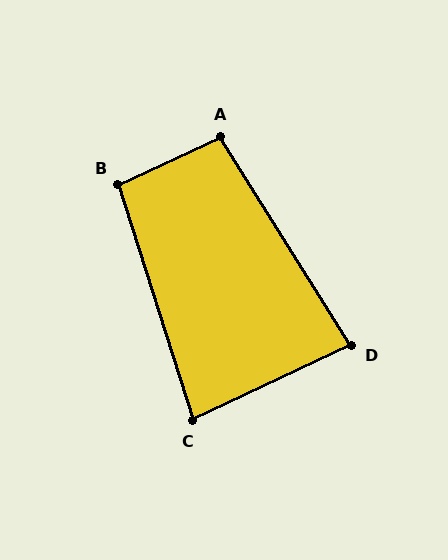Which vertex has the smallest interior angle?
C, at approximately 83 degrees.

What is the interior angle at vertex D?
Approximately 83 degrees (acute).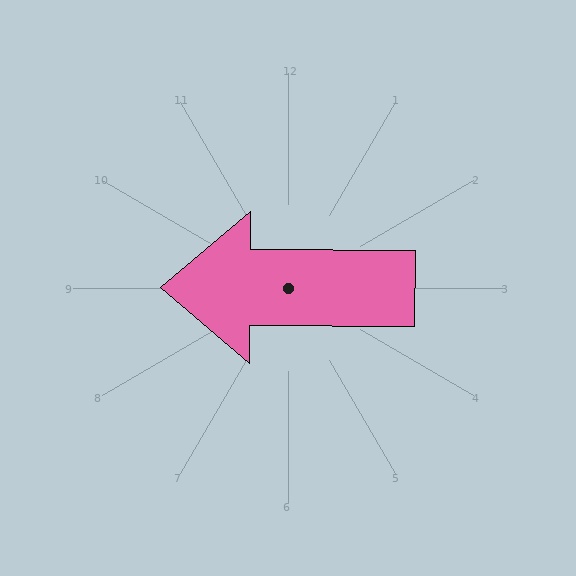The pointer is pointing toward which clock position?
Roughly 9 o'clock.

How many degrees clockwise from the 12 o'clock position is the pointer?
Approximately 270 degrees.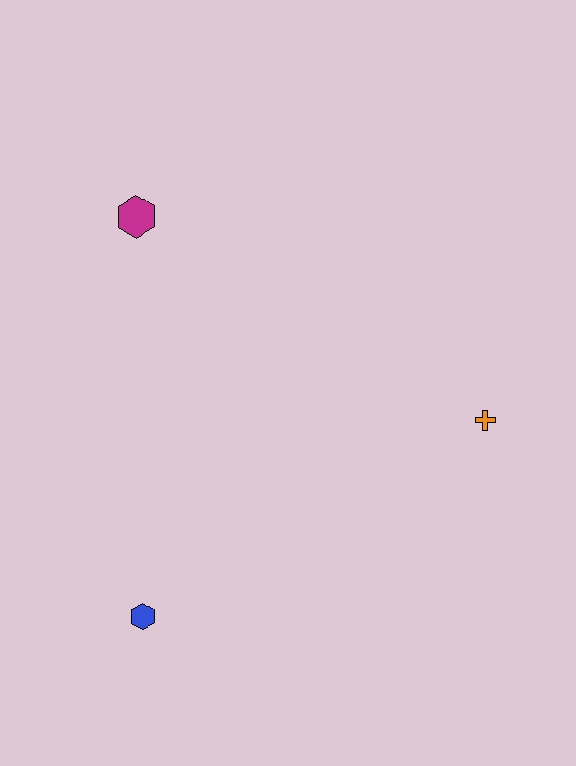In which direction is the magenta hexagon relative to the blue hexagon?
The magenta hexagon is above the blue hexagon.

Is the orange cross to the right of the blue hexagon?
Yes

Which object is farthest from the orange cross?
The magenta hexagon is farthest from the orange cross.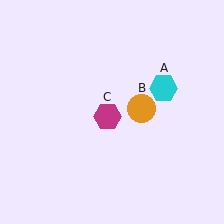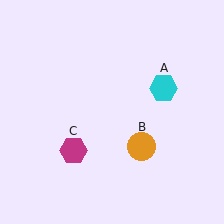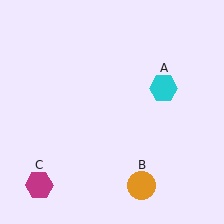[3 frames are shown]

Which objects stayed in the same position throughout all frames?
Cyan hexagon (object A) remained stationary.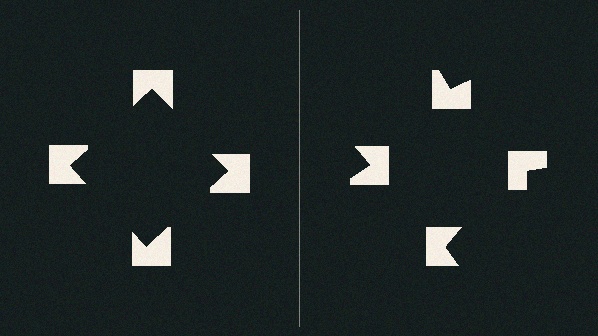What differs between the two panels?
The notched squares are positioned identically on both sides; only the wedge orientations differ. On the left they align to a square; on the right they are misaligned.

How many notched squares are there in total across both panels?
8 — 4 on each side.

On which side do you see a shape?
An illusory square appears on the left side. On the right side the wedge cuts are rotated, so no coherent shape forms.